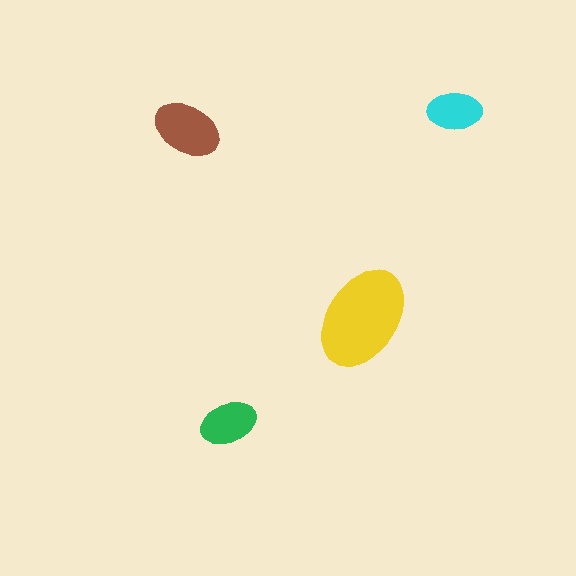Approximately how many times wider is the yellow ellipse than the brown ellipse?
About 1.5 times wider.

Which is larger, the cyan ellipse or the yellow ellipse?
The yellow one.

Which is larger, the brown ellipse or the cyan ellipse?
The brown one.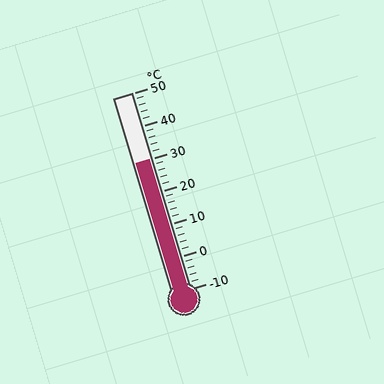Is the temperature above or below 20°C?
The temperature is above 20°C.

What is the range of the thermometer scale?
The thermometer scale ranges from -10°C to 50°C.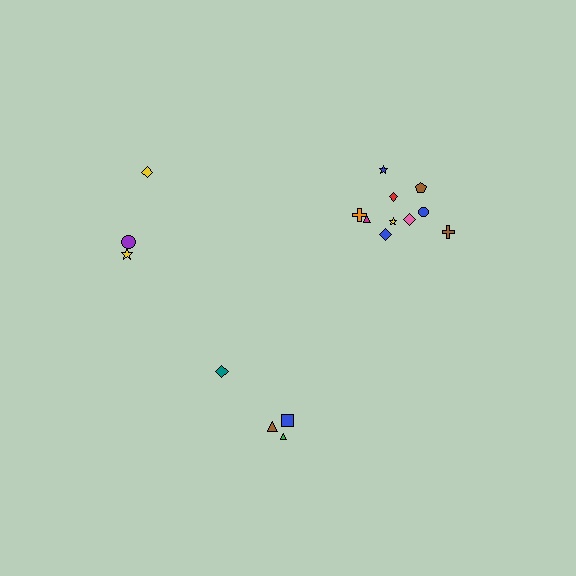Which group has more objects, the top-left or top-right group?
The top-right group.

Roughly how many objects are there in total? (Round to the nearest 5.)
Roughly 15 objects in total.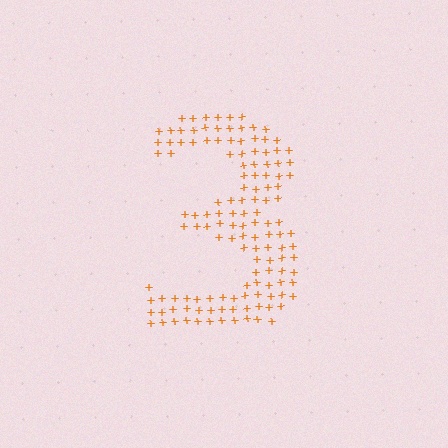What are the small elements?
The small elements are plus signs.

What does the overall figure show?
The overall figure shows the digit 3.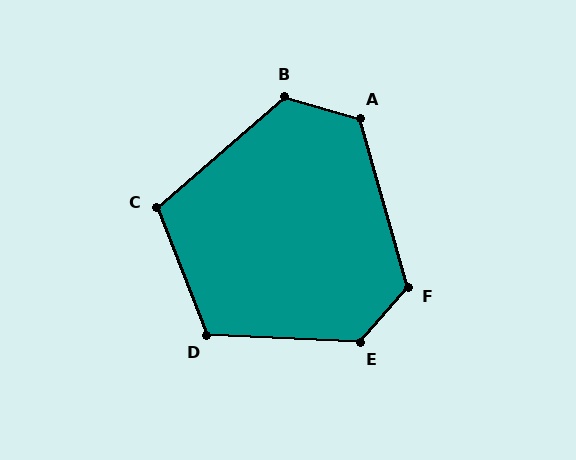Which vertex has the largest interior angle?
E, at approximately 129 degrees.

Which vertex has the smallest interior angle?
C, at approximately 110 degrees.